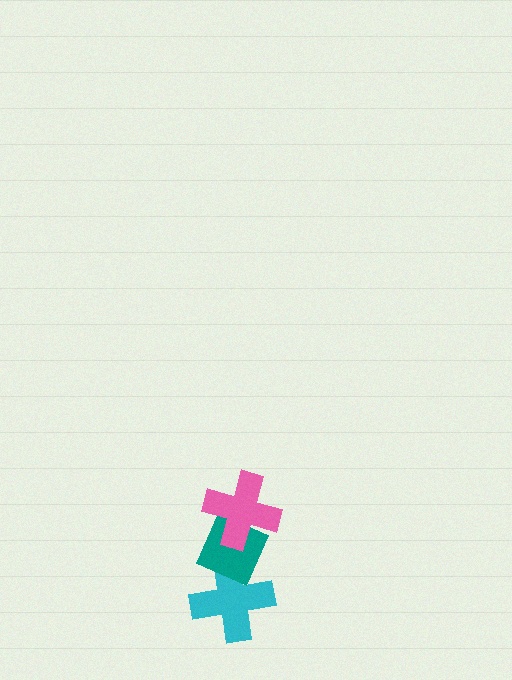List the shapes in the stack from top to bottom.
From top to bottom: the pink cross, the teal diamond, the cyan cross.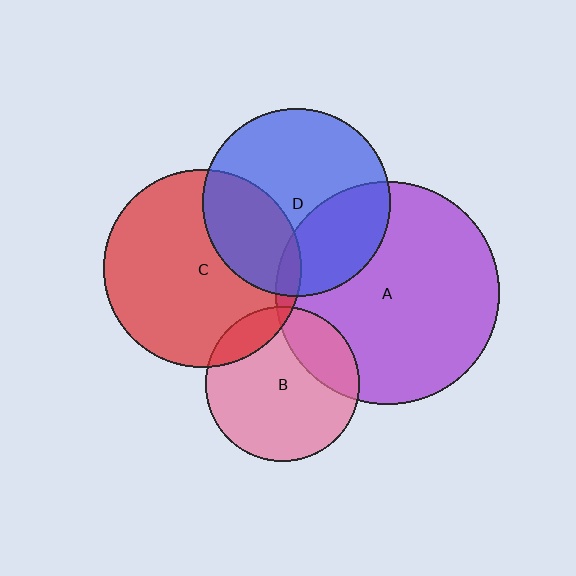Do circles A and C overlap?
Yes.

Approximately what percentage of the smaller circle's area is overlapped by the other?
Approximately 5%.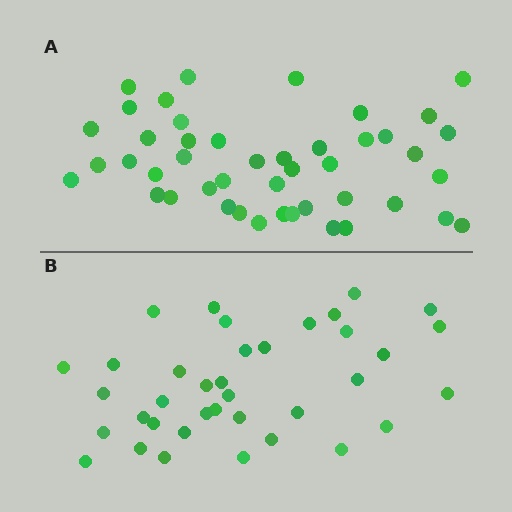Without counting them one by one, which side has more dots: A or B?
Region A (the top region) has more dots.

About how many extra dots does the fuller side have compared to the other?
Region A has roughly 8 or so more dots than region B.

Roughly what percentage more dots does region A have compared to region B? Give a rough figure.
About 20% more.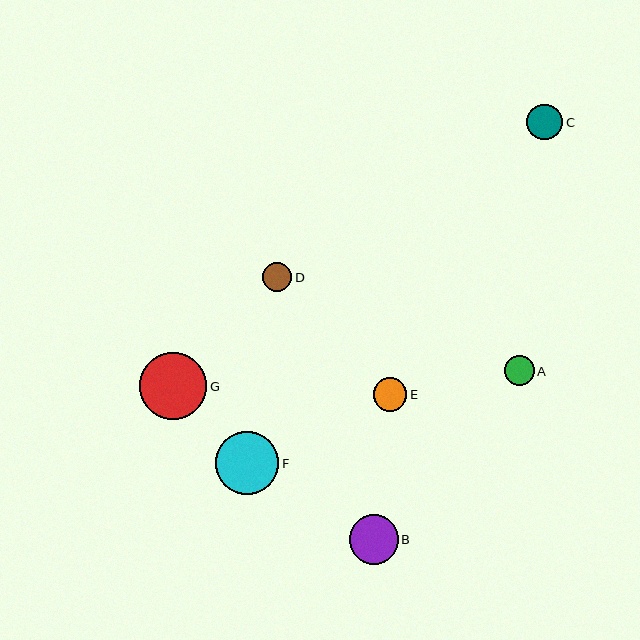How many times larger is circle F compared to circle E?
Circle F is approximately 1.9 times the size of circle E.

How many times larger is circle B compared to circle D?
Circle B is approximately 1.7 times the size of circle D.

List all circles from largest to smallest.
From largest to smallest: G, F, B, C, E, A, D.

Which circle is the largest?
Circle G is the largest with a size of approximately 67 pixels.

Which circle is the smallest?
Circle D is the smallest with a size of approximately 29 pixels.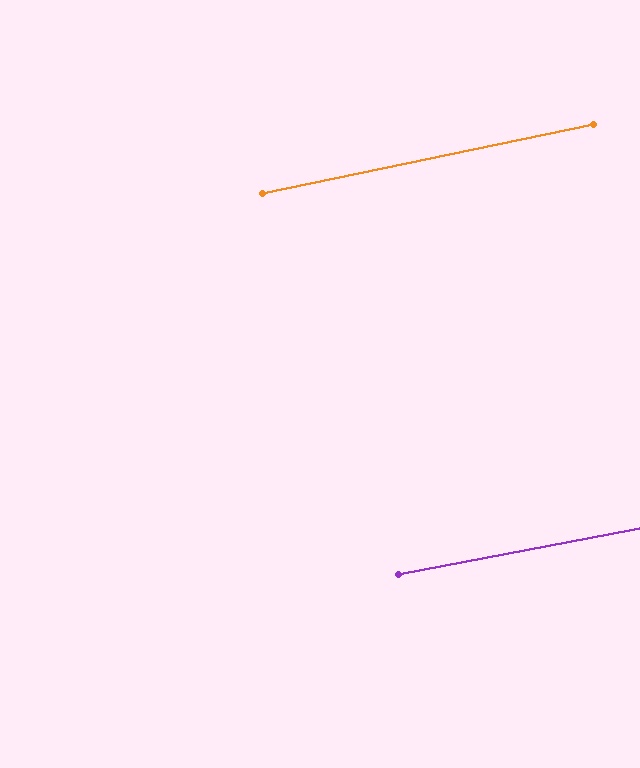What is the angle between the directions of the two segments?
Approximately 1 degree.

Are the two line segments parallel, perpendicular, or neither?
Parallel — their directions differ by only 1.0°.